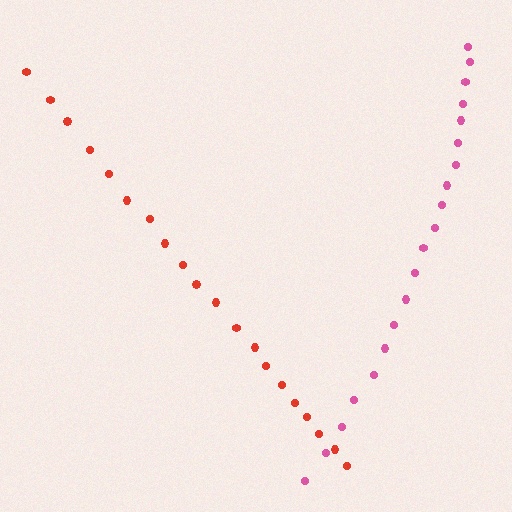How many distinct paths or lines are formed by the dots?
There are 2 distinct paths.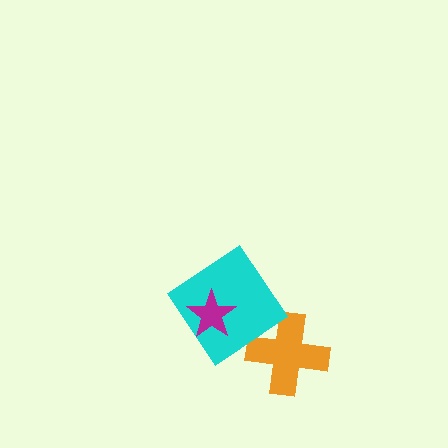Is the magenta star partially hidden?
No, no other shape covers it.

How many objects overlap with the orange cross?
0 objects overlap with the orange cross.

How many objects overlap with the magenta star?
1 object overlaps with the magenta star.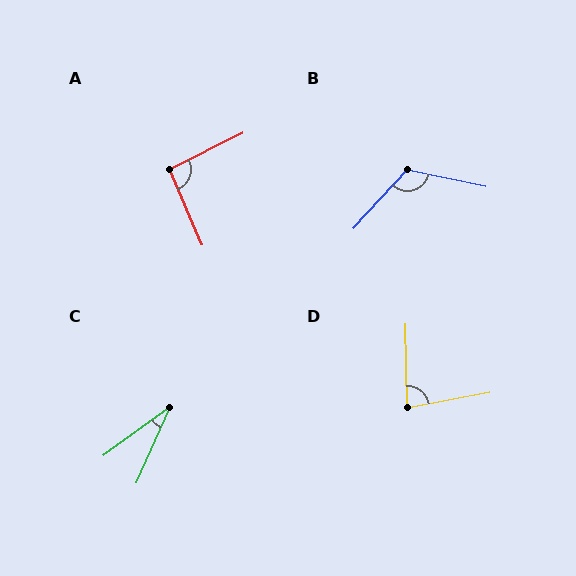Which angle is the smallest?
C, at approximately 30 degrees.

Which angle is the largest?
B, at approximately 120 degrees.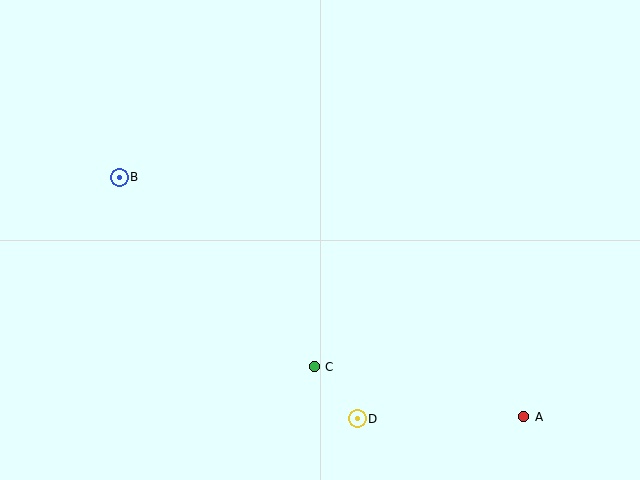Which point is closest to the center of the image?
Point C at (314, 367) is closest to the center.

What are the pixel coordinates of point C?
Point C is at (314, 367).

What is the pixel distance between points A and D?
The distance between A and D is 166 pixels.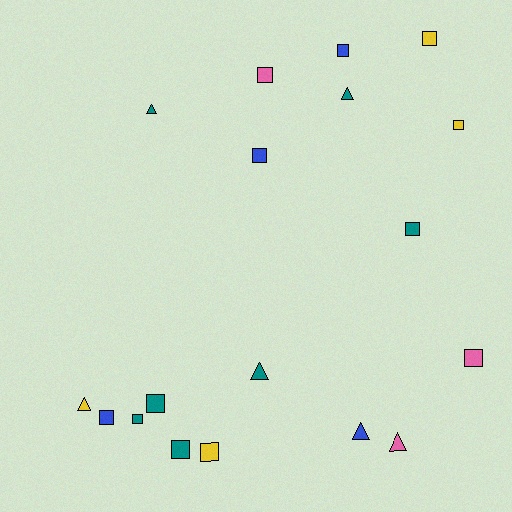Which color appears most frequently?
Teal, with 7 objects.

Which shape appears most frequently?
Square, with 12 objects.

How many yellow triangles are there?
There is 1 yellow triangle.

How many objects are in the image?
There are 18 objects.